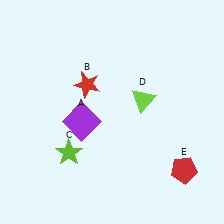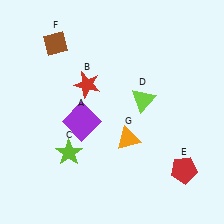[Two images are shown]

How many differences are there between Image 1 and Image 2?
There are 2 differences between the two images.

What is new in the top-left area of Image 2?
A brown diamond (F) was added in the top-left area of Image 2.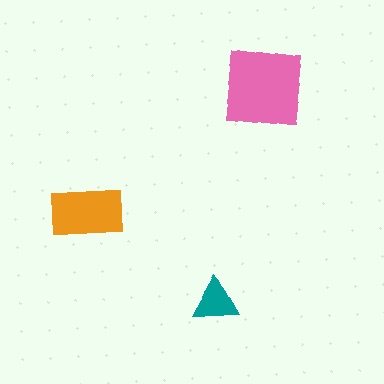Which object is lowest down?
The teal triangle is bottommost.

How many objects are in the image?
There are 3 objects in the image.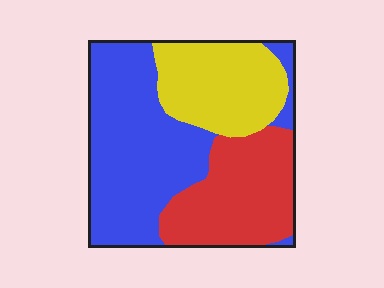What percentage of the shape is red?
Red covers about 30% of the shape.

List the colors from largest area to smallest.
From largest to smallest: blue, red, yellow.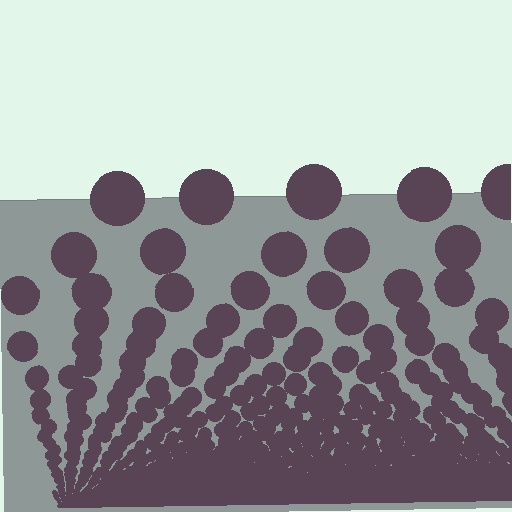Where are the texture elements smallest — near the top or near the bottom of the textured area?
Near the bottom.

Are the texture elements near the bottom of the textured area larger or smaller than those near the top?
Smaller. The gradient is inverted — elements near the bottom are smaller and denser.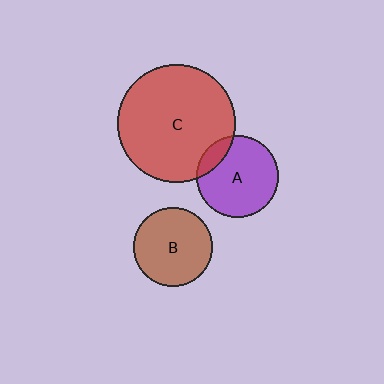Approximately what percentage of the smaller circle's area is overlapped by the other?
Approximately 15%.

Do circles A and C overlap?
Yes.